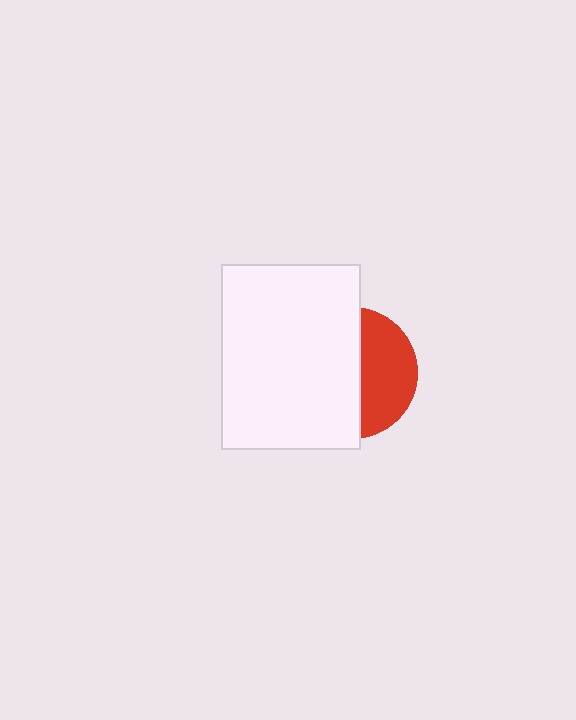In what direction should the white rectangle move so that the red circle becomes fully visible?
The white rectangle should move left. That is the shortest direction to clear the overlap and leave the red circle fully visible.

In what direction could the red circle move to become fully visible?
The red circle could move right. That would shift it out from behind the white rectangle entirely.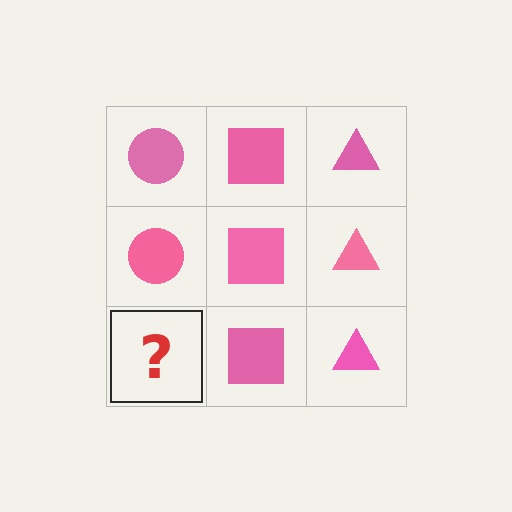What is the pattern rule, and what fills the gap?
The rule is that each column has a consistent shape. The gap should be filled with a pink circle.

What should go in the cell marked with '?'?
The missing cell should contain a pink circle.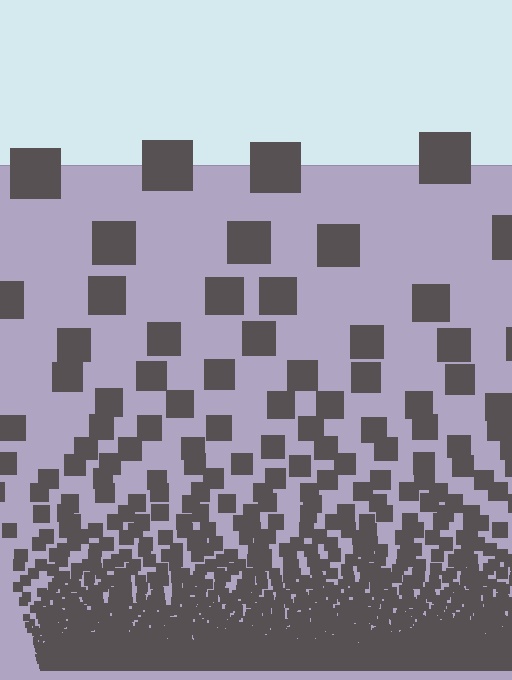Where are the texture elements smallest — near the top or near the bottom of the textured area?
Near the bottom.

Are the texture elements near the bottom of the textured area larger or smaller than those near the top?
Smaller. The gradient is inverted — elements near the bottom are smaller and denser.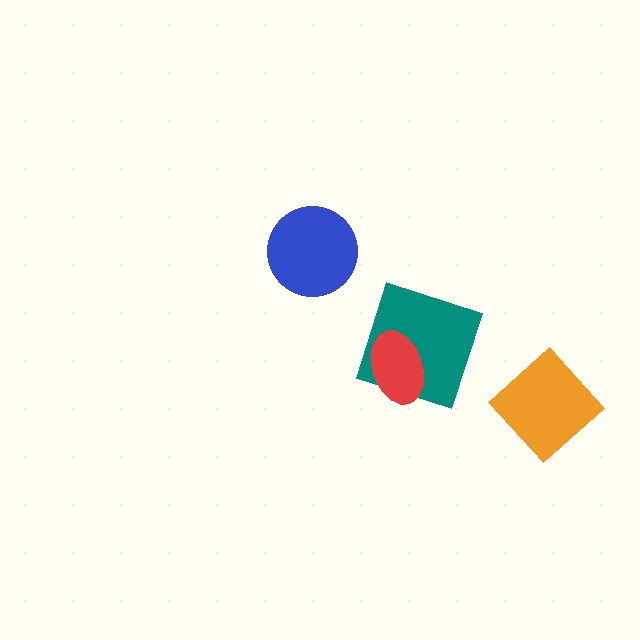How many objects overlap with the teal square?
1 object overlaps with the teal square.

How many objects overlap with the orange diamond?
0 objects overlap with the orange diamond.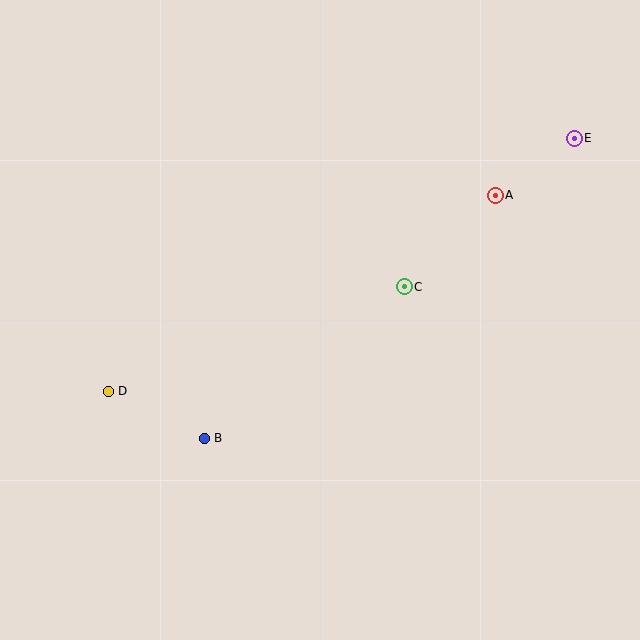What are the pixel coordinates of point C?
Point C is at (404, 287).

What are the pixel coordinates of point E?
Point E is at (574, 138).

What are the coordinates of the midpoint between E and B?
The midpoint between E and B is at (389, 288).